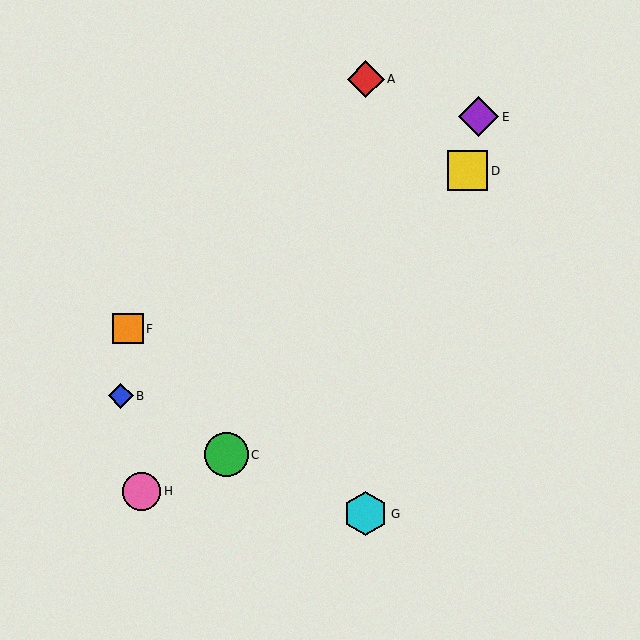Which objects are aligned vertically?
Objects A, G are aligned vertically.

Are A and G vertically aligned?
Yes, both are at x≈366.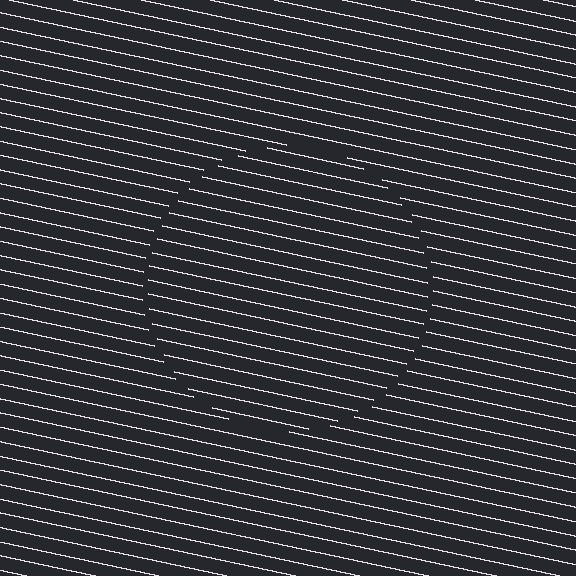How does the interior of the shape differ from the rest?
The interior of the shape contains the same grating, shifted by half a period — the contour is defined by the phase discontinuity where line-ends from the inner and outer gratings abut.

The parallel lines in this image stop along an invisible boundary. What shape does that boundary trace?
An illusory circle. The interior of the shape contains the same grating, shifted by half a period — the contour is defined by the phase discontinuity where line-ends from the inner and outer gratings abut.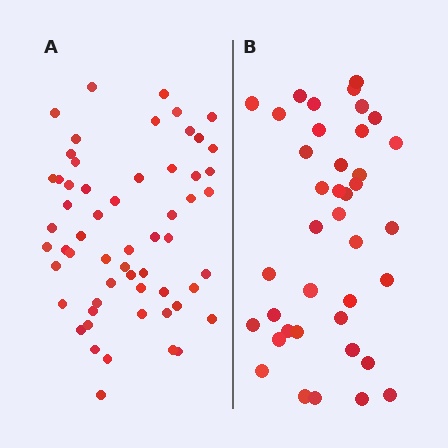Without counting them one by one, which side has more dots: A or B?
Region A (the left region) has more dots.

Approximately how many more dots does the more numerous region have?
Region A has approximately 20 more dots than region B.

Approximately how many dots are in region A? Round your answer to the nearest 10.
About 60 dots. (The exact count is 58, which rounds to 60.)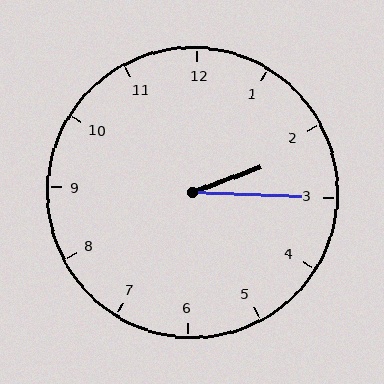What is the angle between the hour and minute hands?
Approximately 22 degrees.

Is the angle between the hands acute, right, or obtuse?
It is acute.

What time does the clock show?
2:15.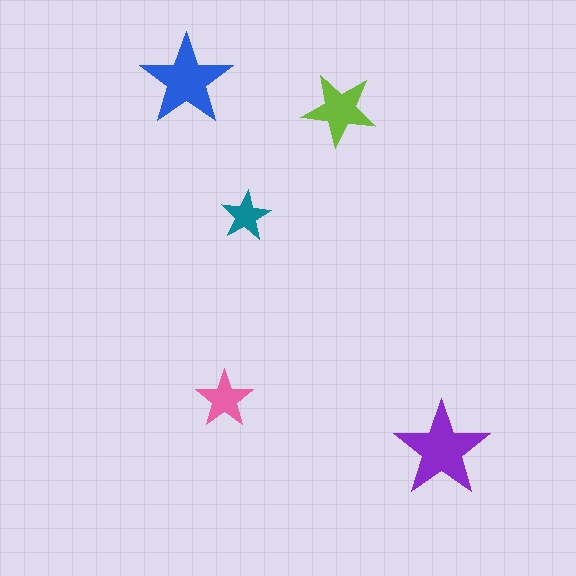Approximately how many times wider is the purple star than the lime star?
About 1.5 times wider.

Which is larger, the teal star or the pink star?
The pink one.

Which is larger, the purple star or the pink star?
The purple one.